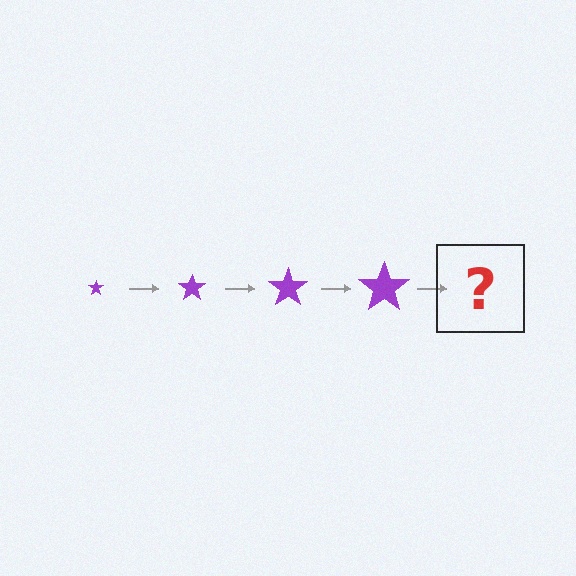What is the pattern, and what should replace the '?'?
The pattern is that the star gets progressively larger each step. The '?' should be a purple star, larger than the previous one.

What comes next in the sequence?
The next element should be a purple star, larger than the previous one.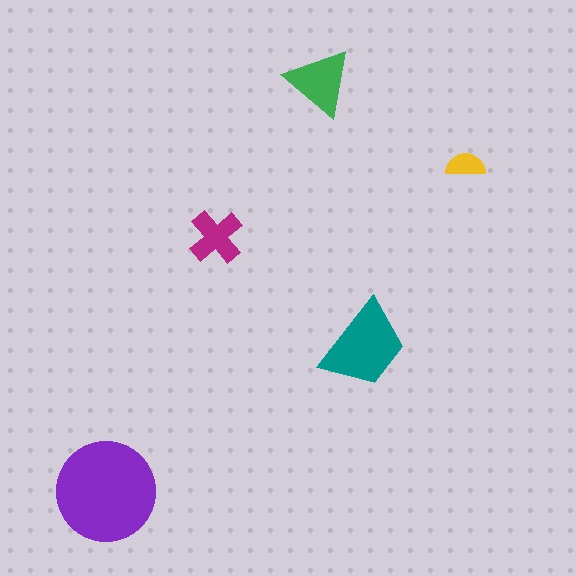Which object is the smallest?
The yellow semicircle.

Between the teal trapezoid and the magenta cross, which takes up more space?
The teal trapezoid.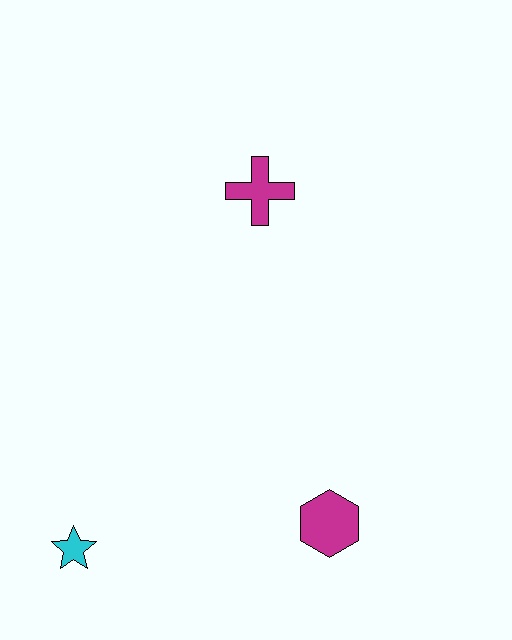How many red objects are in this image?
There are no red objects.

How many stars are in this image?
There is 1 star.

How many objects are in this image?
There are 3 objects.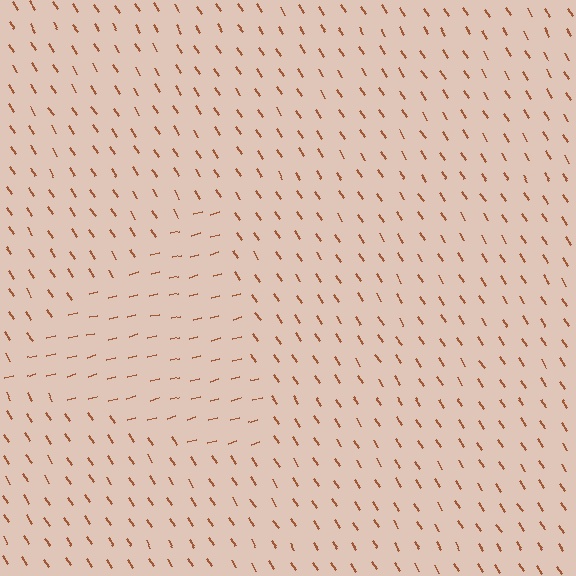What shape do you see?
I see a triangle.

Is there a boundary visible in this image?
Yes, there is a texture boundary formed by a change in line orientation.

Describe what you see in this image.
The image is filled with small brown line segments. A triangle region in the image has lines oriented differently from the surrounding lines, creating a visible texture boundary.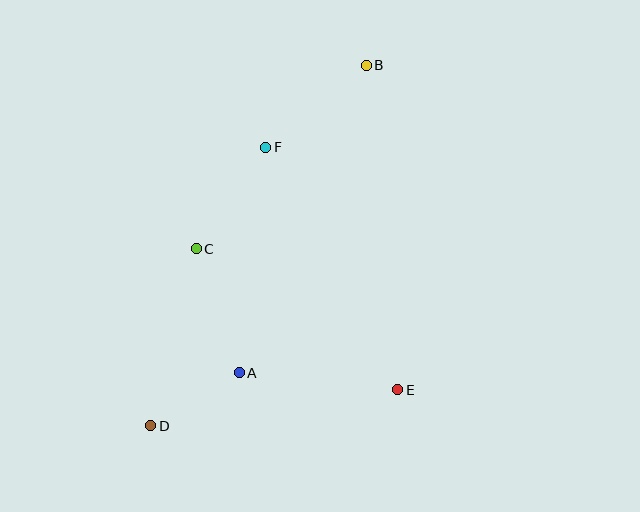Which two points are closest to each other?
Points A and D are closest to each other.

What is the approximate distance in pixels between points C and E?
The distance between C and E is approximately 246 pixels.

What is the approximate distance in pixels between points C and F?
The distance between C and F is approximately 123 pixels.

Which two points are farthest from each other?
Points B and D are farthest from each other.